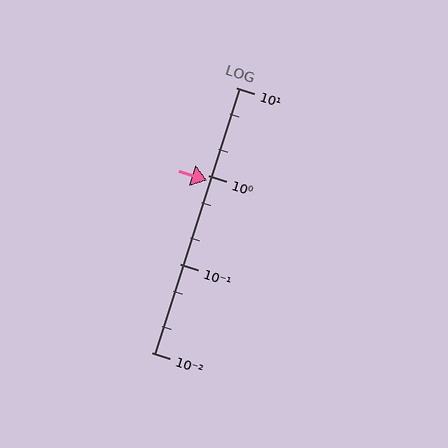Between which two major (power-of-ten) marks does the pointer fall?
The pointer is between 0.1 and 1.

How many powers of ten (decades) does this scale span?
The scale spans 3 decades, from 0.01 to 10.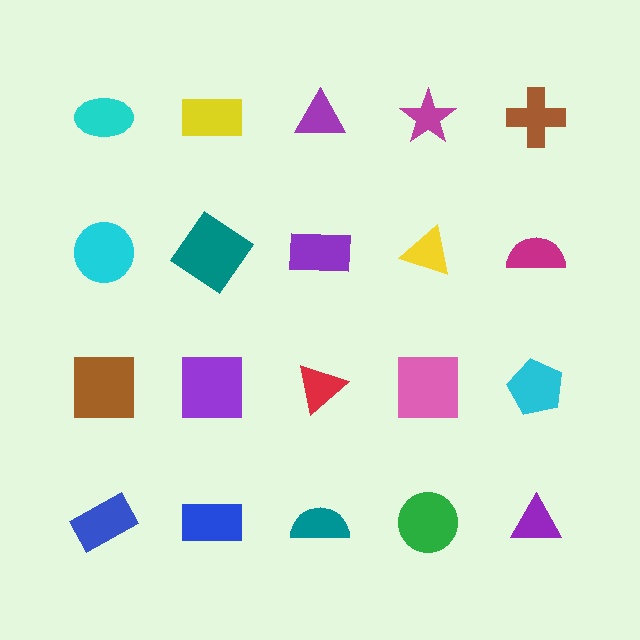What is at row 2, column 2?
A teal diamond.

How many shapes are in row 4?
5 shapes.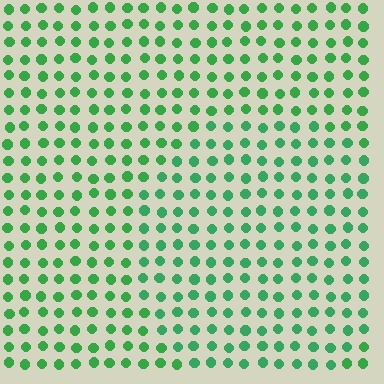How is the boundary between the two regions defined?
The boundary is defined purely by a slight shift in hue (about 14 degrees). Spacing, size, and orientation are identical on both sides.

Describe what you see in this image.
The image is filled with small green elements in a uniform arrangement. A circle-shaped region is visible where the elements are tinted to a slightly different hue, forming a subtle color boundary.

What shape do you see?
I see a circle.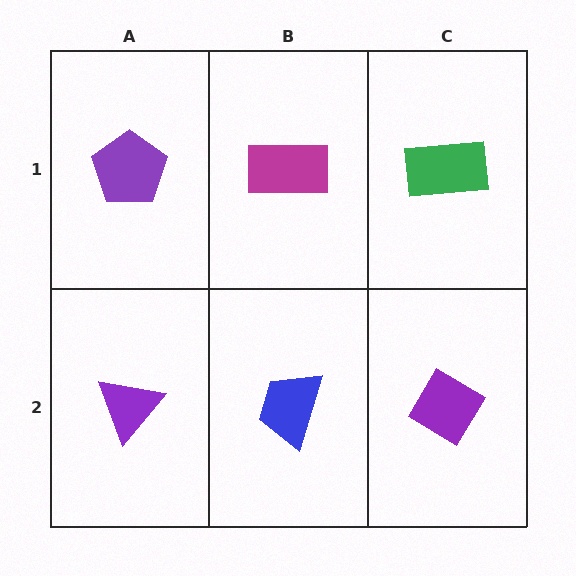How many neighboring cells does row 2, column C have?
2.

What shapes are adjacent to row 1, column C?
A purple diamond (row 2, column C), a magenta rectangle (row 1, column B).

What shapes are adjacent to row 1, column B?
A blue trapezoid (row 2, column B), a purple pentagon (row 1, column A), a green rectangle (row 1, column C).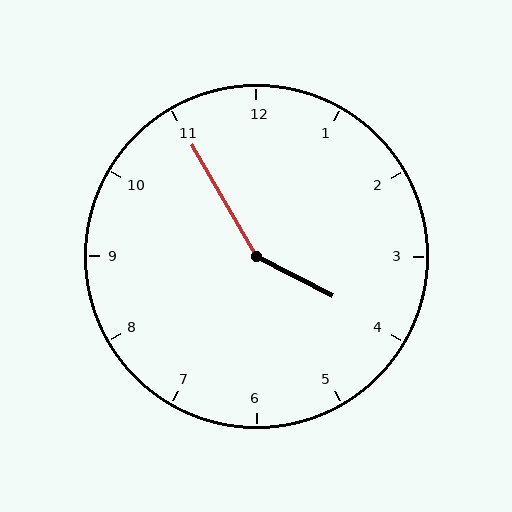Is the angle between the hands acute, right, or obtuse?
It is obtuse.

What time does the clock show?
3:55.